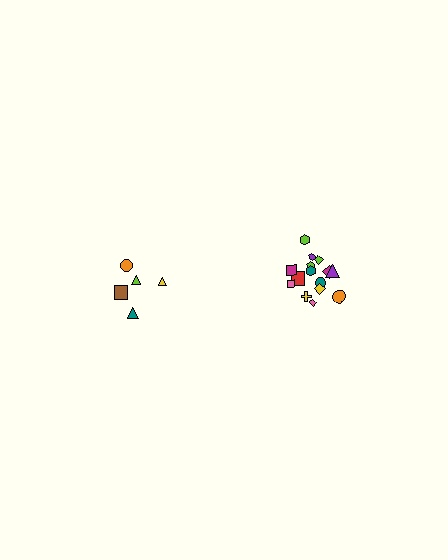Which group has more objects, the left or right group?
The right group.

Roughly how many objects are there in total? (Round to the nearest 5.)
Roughly 20 objects in total.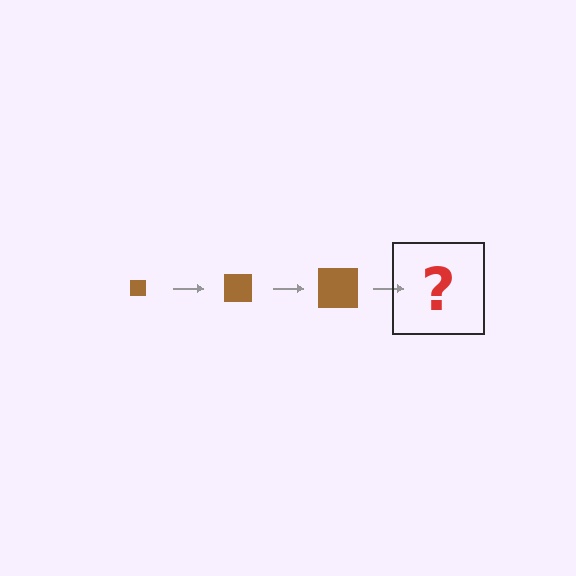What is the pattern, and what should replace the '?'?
The pattern is that the square gets progressively larger each step. The '?' should be a brown square, larger than the previous one.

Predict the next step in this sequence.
The next step is a brown square, larger than the previous one.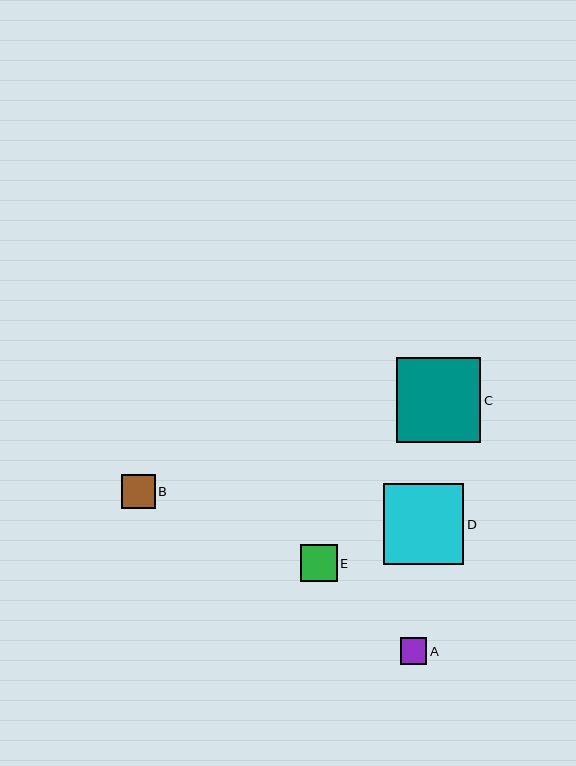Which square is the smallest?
Square A is the smallest with a size of approximately 27 pixels.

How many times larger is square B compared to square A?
Square B is approximately 1.3 times the size of square A.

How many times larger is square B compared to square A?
Square B is approximately 1.3 times the size of square A.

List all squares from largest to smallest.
From largest to smallest: C, D, E, B, A.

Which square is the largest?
Square C is the largest with a size of approximately 85 pixels.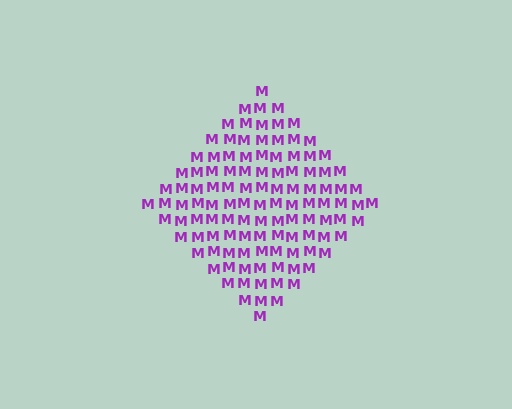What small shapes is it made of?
It is made of small letter M's.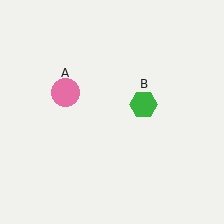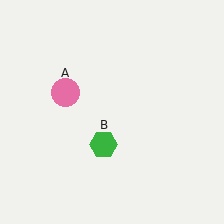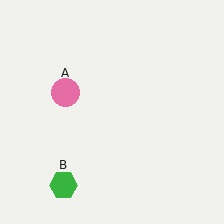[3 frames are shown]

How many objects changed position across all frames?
1 object changed position: green hexagon (object B).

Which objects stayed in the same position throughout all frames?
Pink circle (object A) remained stationary.